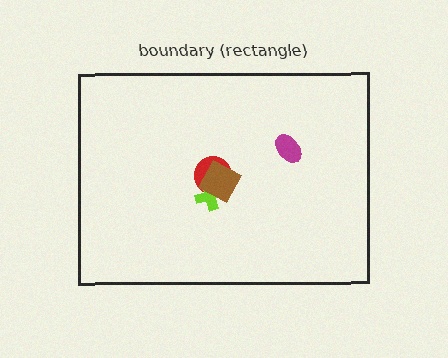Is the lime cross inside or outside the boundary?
Inside.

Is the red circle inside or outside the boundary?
Inside.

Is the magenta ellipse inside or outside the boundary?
Inside.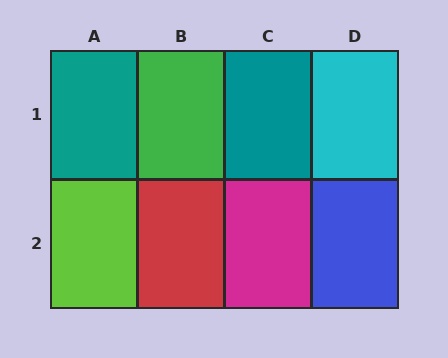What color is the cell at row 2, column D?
Blue.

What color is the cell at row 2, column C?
Magenta.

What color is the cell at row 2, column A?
Lime.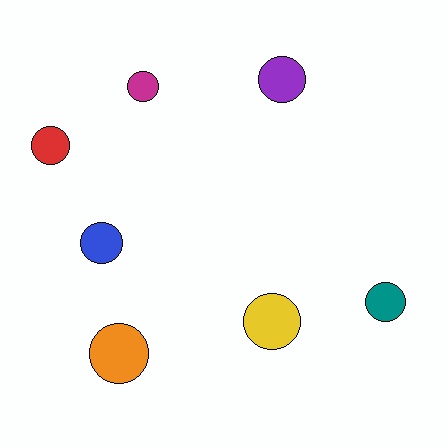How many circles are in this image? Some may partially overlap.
There are 7 circles.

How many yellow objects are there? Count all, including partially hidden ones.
There is 1 yellow object.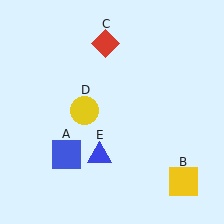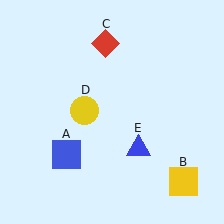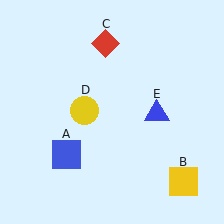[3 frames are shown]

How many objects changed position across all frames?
1 object changed position: blue triangle (object E).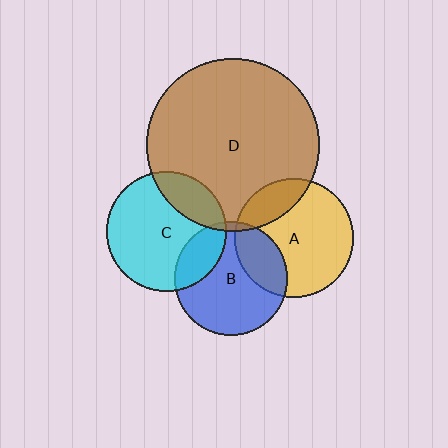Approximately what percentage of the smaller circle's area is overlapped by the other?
Approximately 20%.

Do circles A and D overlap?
Yes.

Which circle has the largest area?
Circle D (brown).